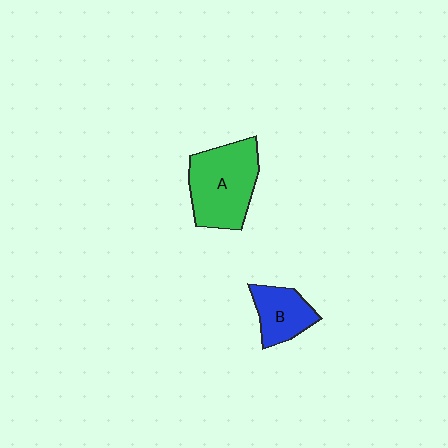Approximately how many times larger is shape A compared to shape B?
Approximately 1.8 times.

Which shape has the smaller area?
Shape B (blue).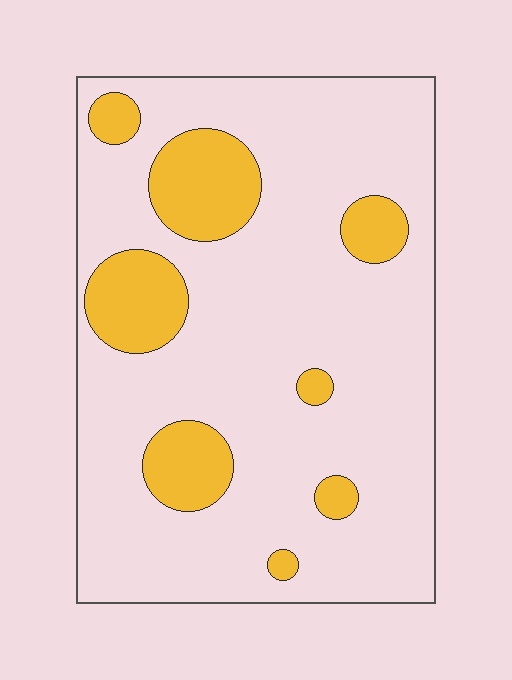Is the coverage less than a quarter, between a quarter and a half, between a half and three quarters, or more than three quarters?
Less than a quarter.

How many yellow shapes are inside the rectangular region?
8.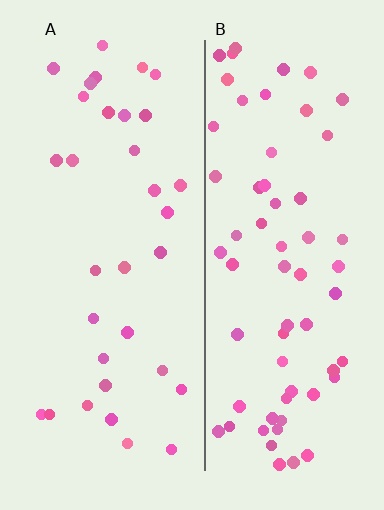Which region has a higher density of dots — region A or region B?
B (the right).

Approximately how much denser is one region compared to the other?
Approximately 2.0× — region B over region A.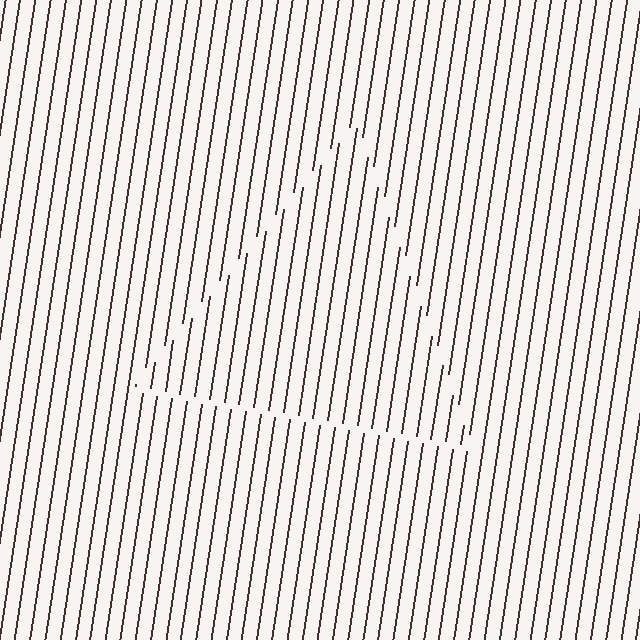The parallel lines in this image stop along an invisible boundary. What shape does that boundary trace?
An illusory triangle. The interior of the shape contains the same grating, shifted by half a period — the contour is defined by the phase discontinuity where line-ends from the inner and outer gratings abut.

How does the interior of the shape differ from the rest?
The interior of the shape contains the same grating, shifted by half a period — the contour is defined by the phase discontinuity where line-ends from the inner and outer gratings abut.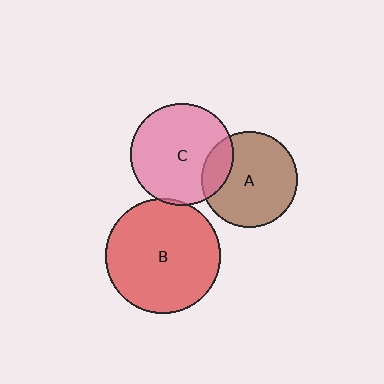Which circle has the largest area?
Circle B (red).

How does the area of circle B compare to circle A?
Approximately 1.4 times.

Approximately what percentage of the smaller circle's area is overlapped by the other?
Approximately 20%.